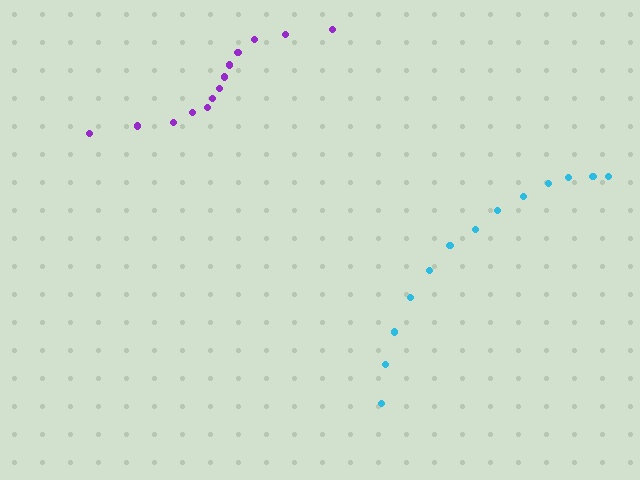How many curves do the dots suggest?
There are 2 distinct paths.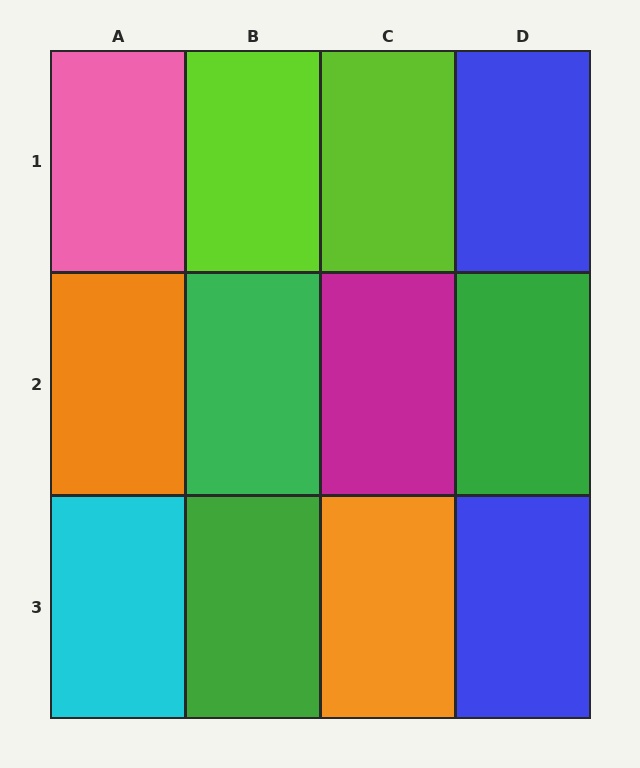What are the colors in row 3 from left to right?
Cyan, green, orange, blue.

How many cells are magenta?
1 cell is magenta.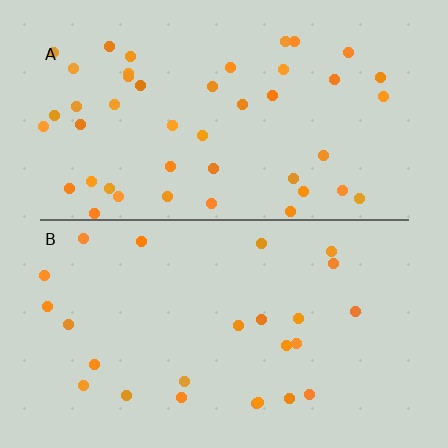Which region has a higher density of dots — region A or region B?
A (the top).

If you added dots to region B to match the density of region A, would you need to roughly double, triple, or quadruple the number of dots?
Approximately double.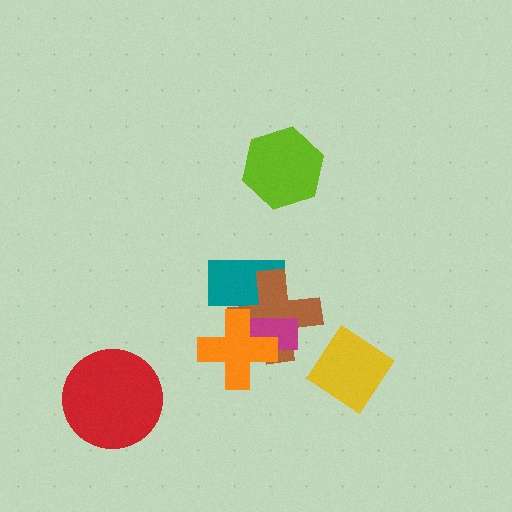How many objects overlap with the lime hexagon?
0 objects overlap with the lime hexagon.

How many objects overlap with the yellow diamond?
0 objects overlap with the yellow diamond.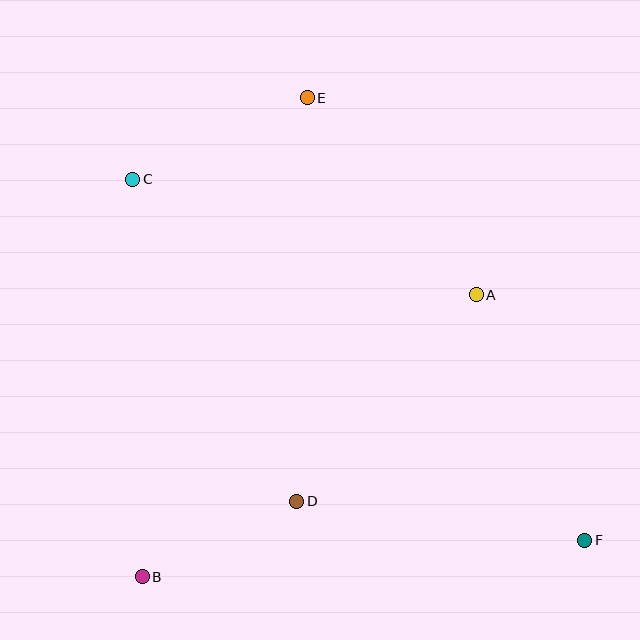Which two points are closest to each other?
Points B and D are closest to each other.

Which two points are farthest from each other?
Points C and F are farthest from each other.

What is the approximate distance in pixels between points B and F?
The distance between B and F is approximately 444 pixels.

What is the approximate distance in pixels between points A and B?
The distance between A and B is approximately 437 pixels.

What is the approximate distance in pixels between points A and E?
The distance between A and E is approximately 260 pixels.